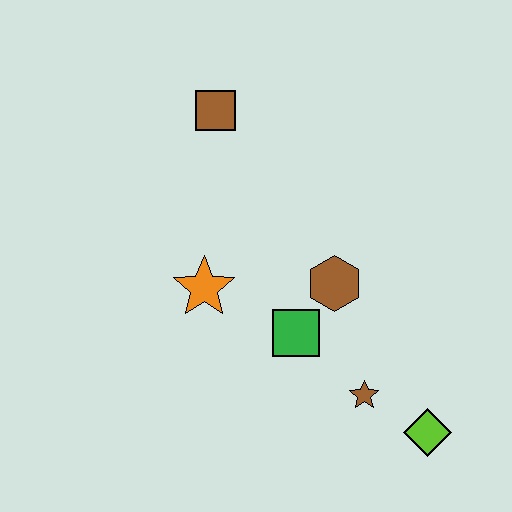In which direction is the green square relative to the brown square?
The green square is below the brown square.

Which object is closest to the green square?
The brown hexagon is closest to the green square.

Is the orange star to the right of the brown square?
No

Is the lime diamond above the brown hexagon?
No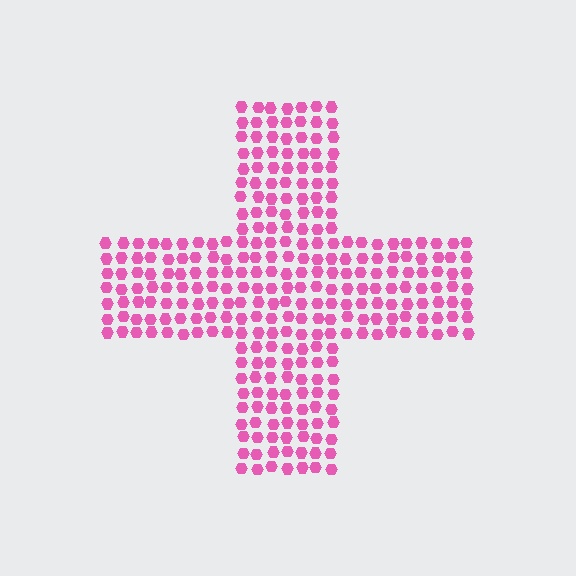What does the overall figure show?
The overall figure shows a cross.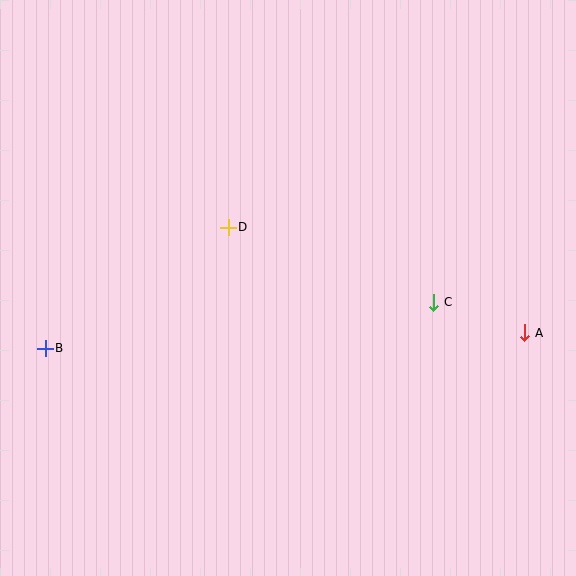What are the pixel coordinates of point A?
Point A is at (525, 333).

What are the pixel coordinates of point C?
Point C is at (434, 302).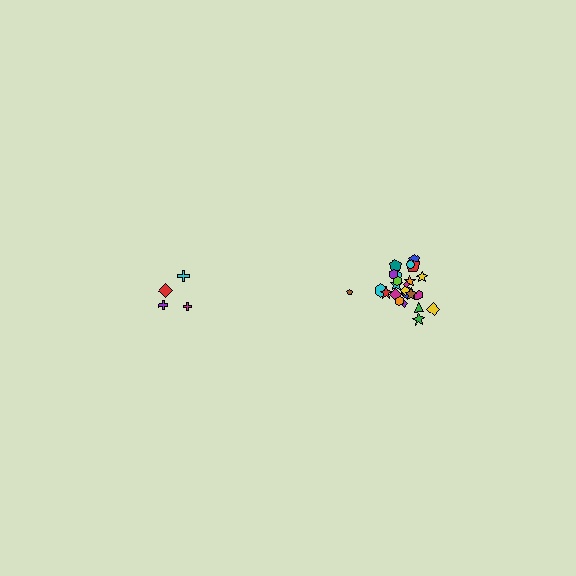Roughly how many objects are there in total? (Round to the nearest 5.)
Roughly 30 objects in total.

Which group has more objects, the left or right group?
The right group.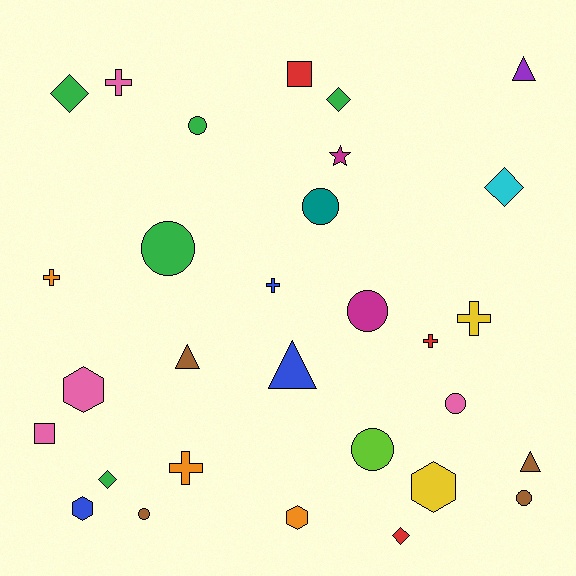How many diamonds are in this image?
There are 5 diamonds.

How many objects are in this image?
There are 30 objects.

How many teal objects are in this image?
There is 1 teal object.